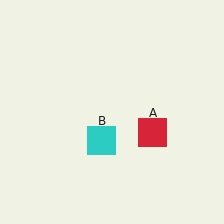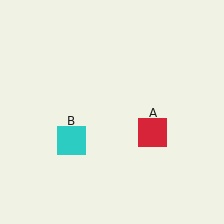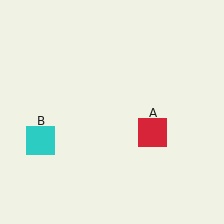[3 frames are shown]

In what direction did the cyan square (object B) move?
The cyan square (object B) moved left.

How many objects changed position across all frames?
1 object changed position: cyan square (object B).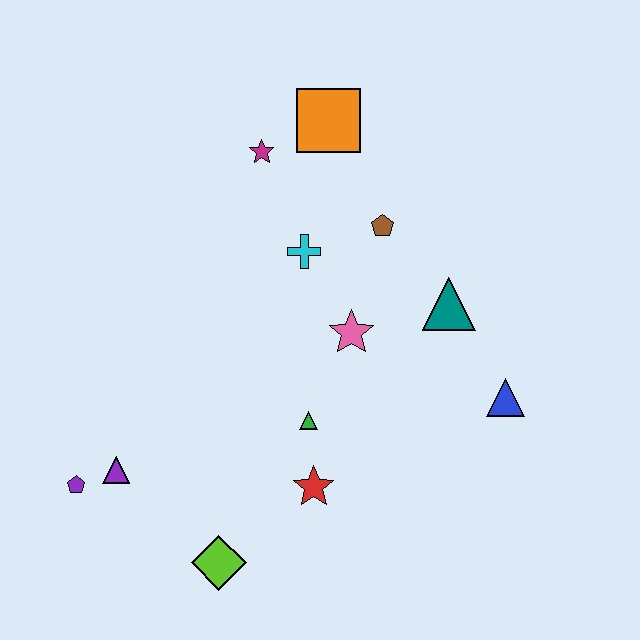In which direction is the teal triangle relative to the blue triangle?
The teal triangle is above the blue triangle.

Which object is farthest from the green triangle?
The orange square is farthest from the green triangle.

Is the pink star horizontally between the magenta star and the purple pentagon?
No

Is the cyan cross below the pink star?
No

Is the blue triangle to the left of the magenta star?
No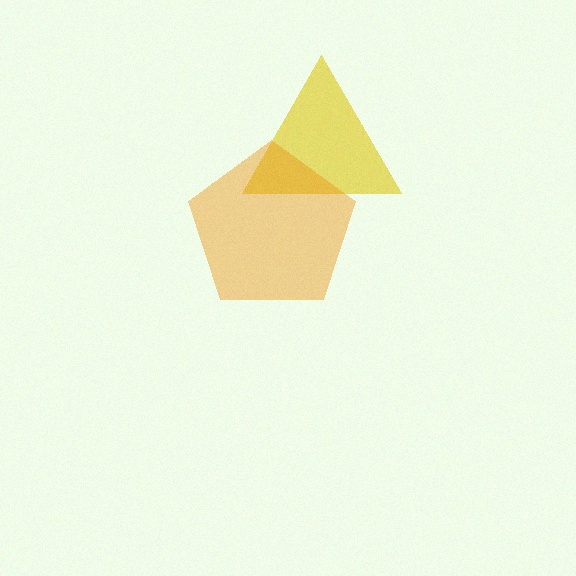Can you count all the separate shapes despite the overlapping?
Yes, there are 2 separate shapes.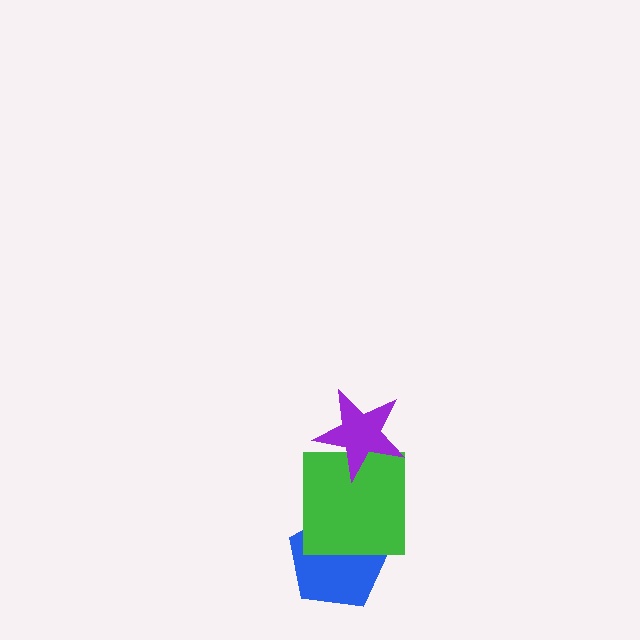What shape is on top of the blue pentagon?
The green square is on top of the blue pentagon.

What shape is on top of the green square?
The purple star is on top of the green square.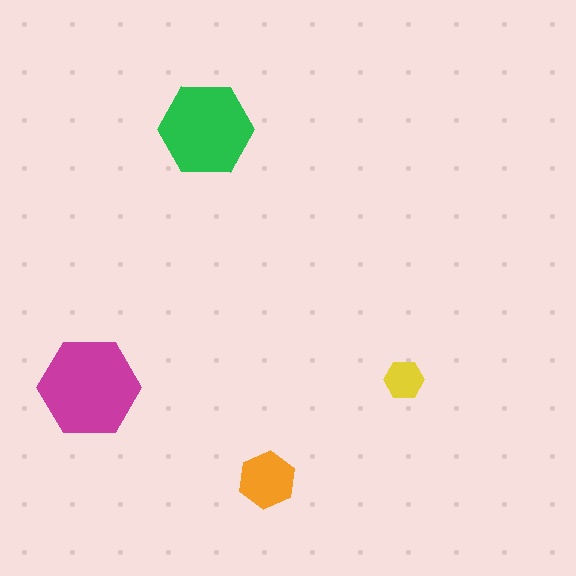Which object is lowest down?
The orange hexagon is bottommost.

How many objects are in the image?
There are 4 objects in the image.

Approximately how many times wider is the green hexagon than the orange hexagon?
About 1.5 times wider.